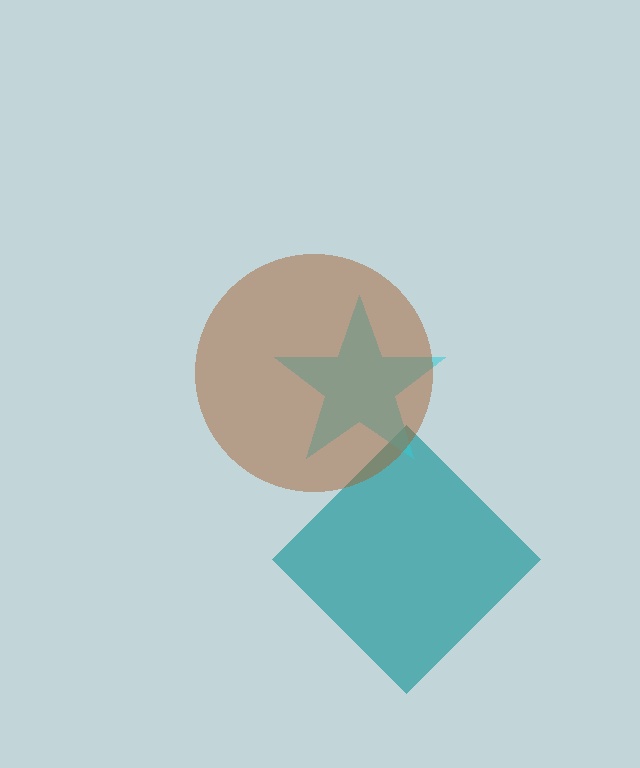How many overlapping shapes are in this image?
There are 3 overlapping shapes in the image.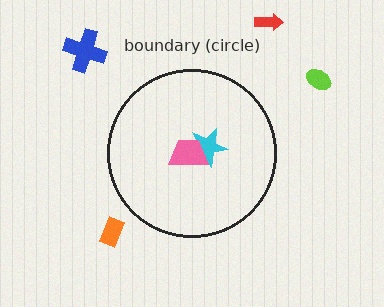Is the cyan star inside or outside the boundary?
Inside.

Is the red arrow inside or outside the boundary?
Outside.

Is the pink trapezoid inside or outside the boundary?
Inside.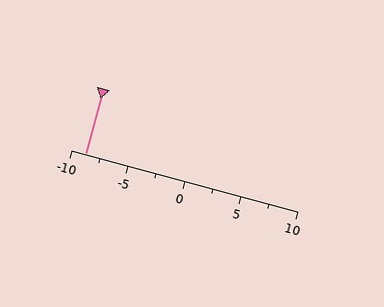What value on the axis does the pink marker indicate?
The marker indicates approximately -8.8.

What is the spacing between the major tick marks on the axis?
The major ticks are spaced 5 apart.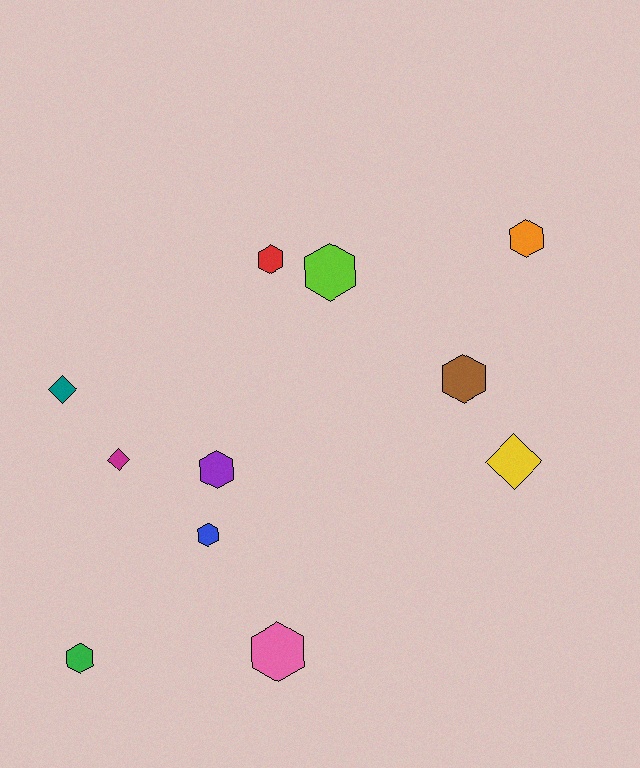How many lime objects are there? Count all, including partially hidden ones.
There is 1 lime object.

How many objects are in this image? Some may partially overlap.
There are 11 objects.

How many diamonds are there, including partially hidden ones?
There are 3 diamonds.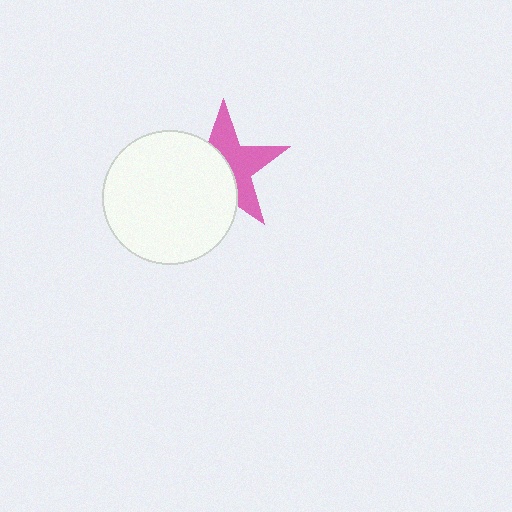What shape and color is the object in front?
The object in front is a white circle.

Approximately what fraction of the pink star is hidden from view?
Roughly 50% of the pink star is hidden behind the white circle.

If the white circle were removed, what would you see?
You would see the complete pink star.